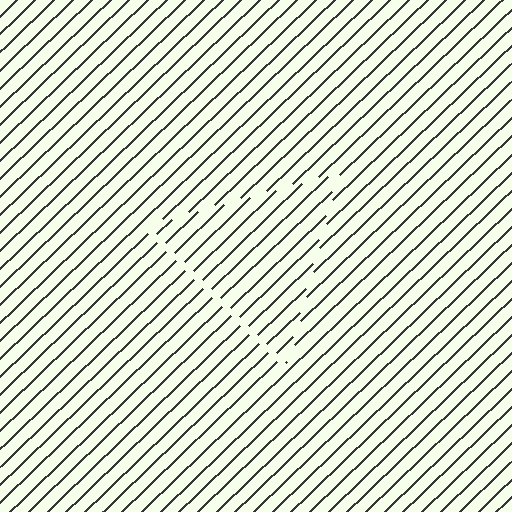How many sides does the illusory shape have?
3 sides — the line-ends trace a triangle.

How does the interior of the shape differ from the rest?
The interior of the shape contains the same grating, shifted by half a period — the contour is defined by the phase discontinuity where line-ends from the inner and outer gratings abut.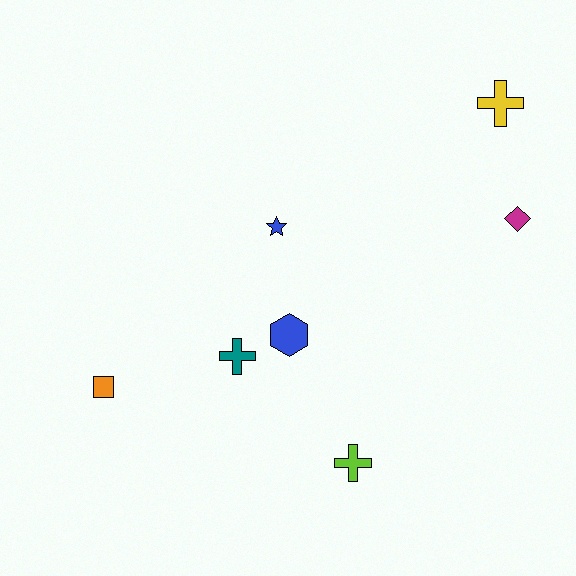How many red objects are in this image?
There are no red objects.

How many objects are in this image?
There are 7 objects.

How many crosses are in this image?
There are 3 crosses.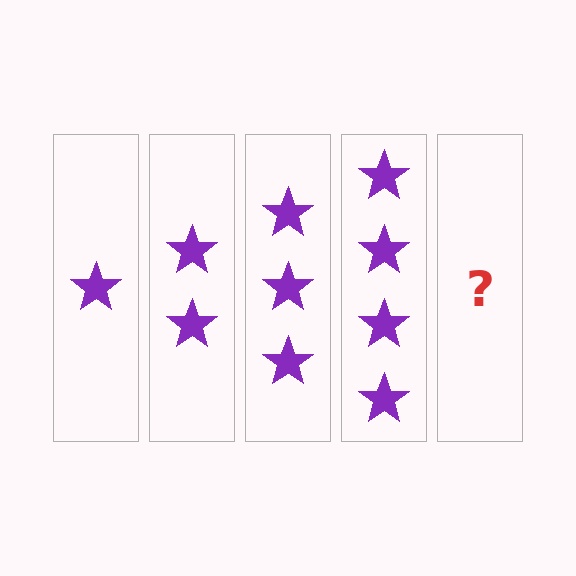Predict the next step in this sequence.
The next step is 5 stars.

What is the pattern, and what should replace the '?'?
The pattern is that each step adds one more star. The '?' should be 5 stars.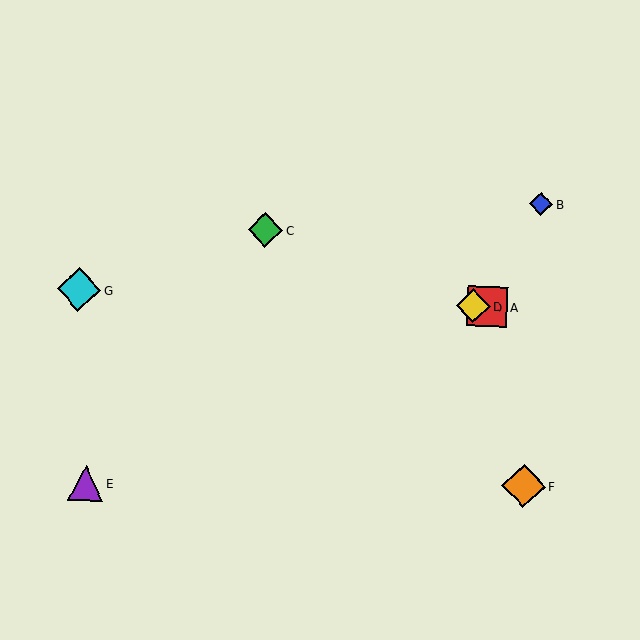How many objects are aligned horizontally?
3 objects (A, D, G) are aligned horizontally.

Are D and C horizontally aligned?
No, D is at y≈306 and C is at y≈230.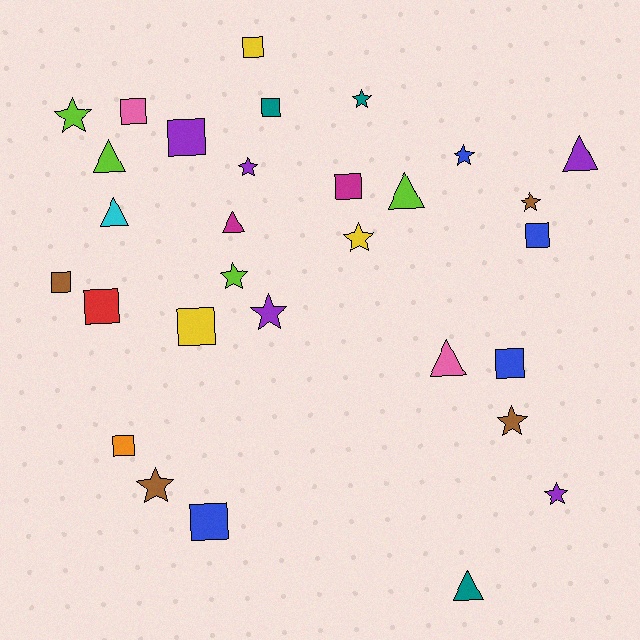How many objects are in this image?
There are 30 objects.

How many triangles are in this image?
There are 7 triangles.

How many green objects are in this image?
There are no green objects.